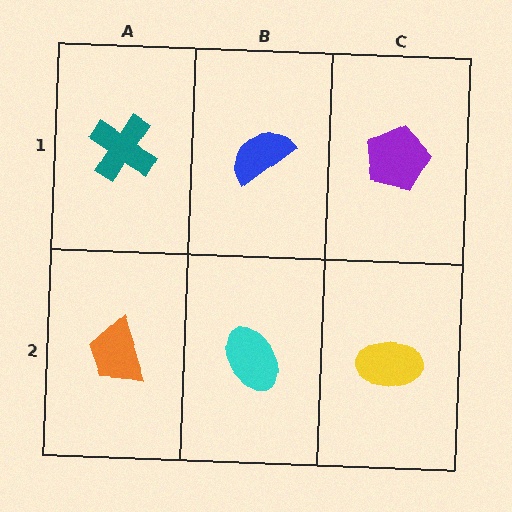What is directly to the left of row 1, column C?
A blue semicircle.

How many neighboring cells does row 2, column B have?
3.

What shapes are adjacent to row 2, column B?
A blue semicircle (row 1, column B), an orange trapezoid (row 2, column A), a yellow ellipse (row 2, column C).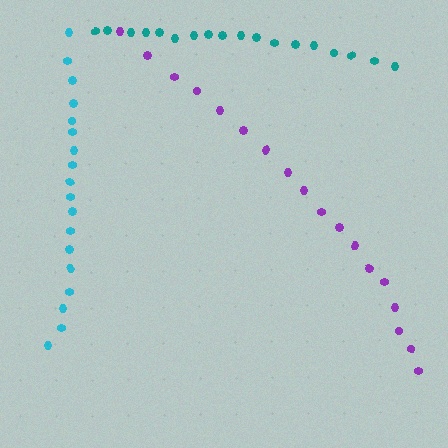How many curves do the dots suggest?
There are 3 distinct paths.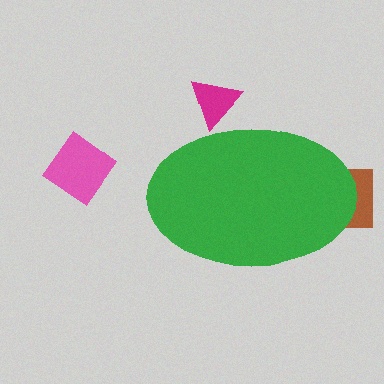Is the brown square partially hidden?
Yes, the brown square is partially hidden behind the green ellipse.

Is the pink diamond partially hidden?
No, the pink diamond is fully visible.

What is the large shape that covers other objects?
A green ellipse.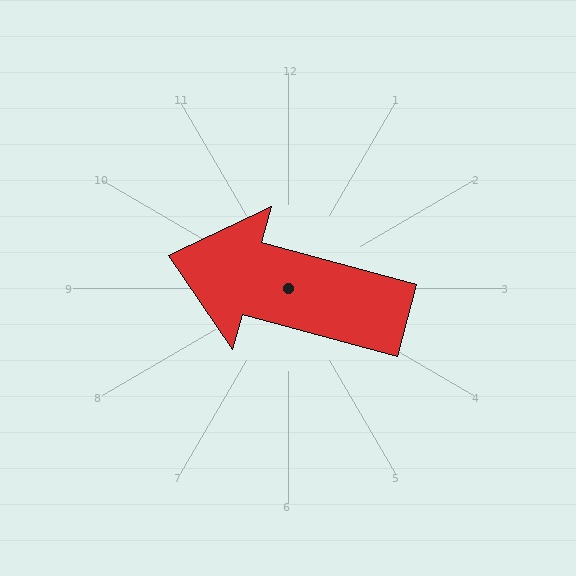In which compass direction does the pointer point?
West.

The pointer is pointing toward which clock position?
Roughly 10 o'clock.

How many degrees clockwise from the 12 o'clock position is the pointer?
Approximately 285 degrees.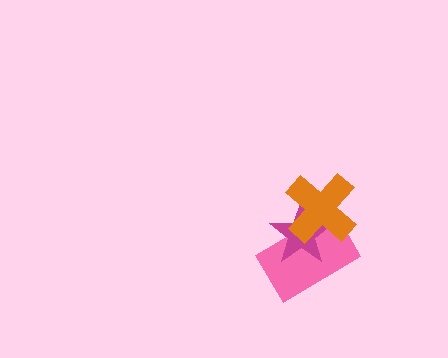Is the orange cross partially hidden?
No, no other shape covers it.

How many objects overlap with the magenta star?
2 objects overlap with the magenta star.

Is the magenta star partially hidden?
Yes, it is partially covered by another shape.